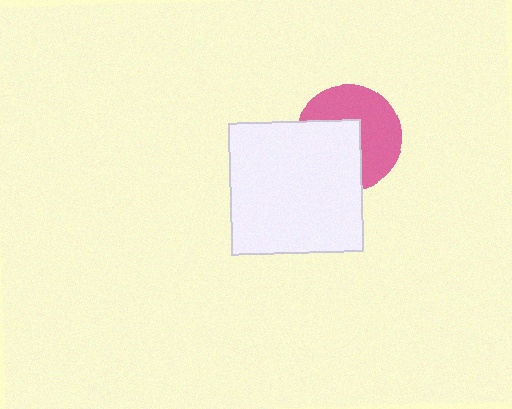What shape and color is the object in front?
The object in front is a white square.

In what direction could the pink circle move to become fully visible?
The pink circle could move toward the upper-right. That would shift it out from behind the white square entirely.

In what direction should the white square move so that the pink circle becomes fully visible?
The white square should move toward the lower-left. That is the shortest direction to clear the overlap and leave the pink circle fully visible.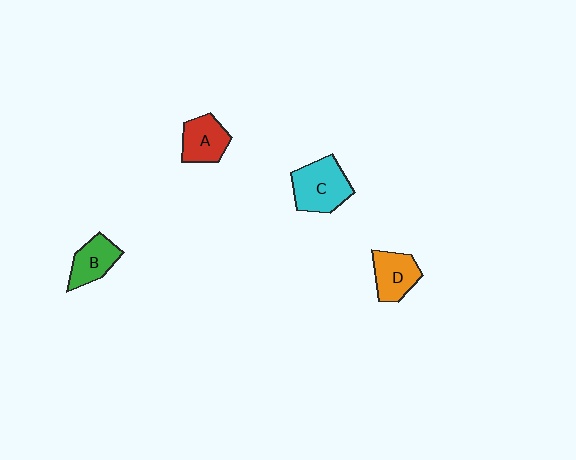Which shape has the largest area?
Shape C (cyan).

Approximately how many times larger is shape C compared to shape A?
Approximately 1.4 times.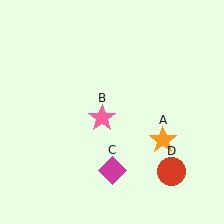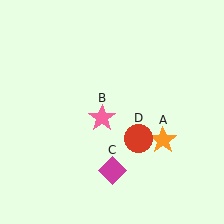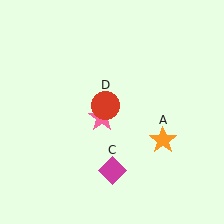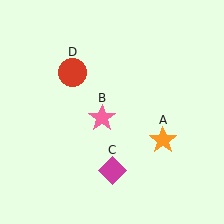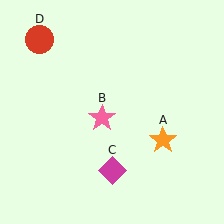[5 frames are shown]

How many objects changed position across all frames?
1 object changed position: red circle (object D).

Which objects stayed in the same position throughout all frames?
Orange star (object A) and pink star (object B) and magenta diamond (object C) remained stationary.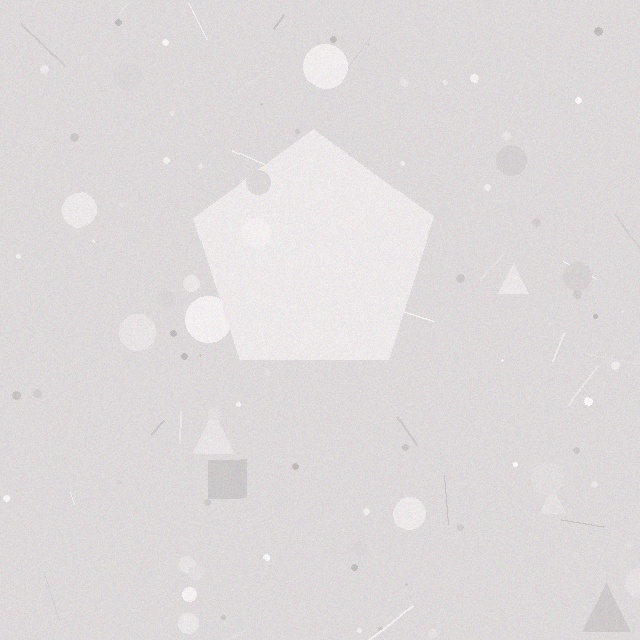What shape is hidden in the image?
A pentagon is hidden in the image.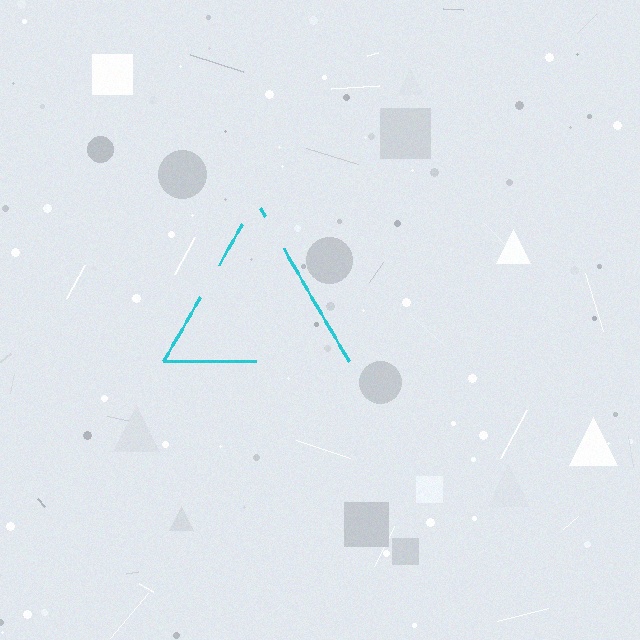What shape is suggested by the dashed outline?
The dashed outline suggests a triangle.